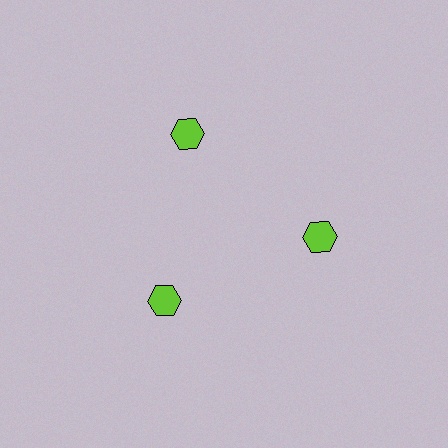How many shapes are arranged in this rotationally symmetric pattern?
There are 3 shapes, arranged in 3 groups of 1.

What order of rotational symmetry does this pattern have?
This pattern has 3-fold rotational symmetry.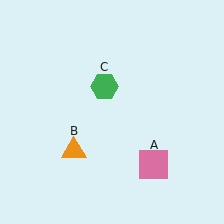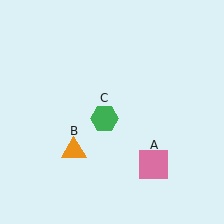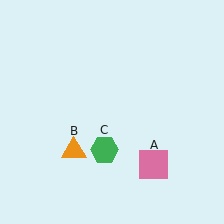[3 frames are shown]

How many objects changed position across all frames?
1 object changed position: green hexagon (object C).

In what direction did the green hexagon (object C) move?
The green hexagon (object C) moved down.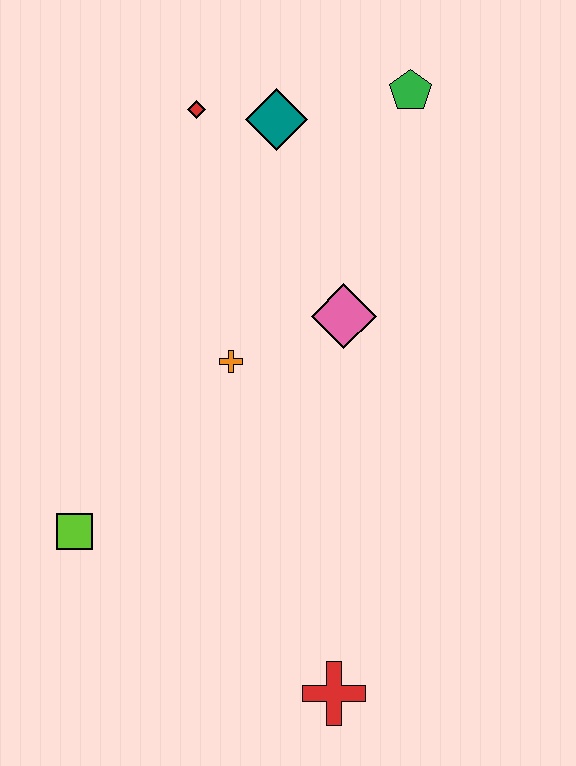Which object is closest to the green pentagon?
The teal diamond is closest to the green pentagon.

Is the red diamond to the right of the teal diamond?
No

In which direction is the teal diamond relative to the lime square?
The teal diamond is above the lime square.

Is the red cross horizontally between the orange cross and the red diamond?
No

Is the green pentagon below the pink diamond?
No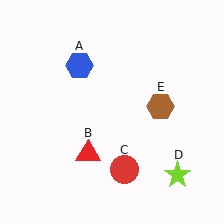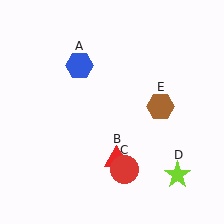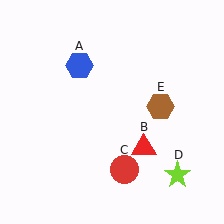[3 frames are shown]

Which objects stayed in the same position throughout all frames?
Blue hexagon (object A) and red circle (object C) and lime star (object D) and brown hexagon (object E) remained stationary.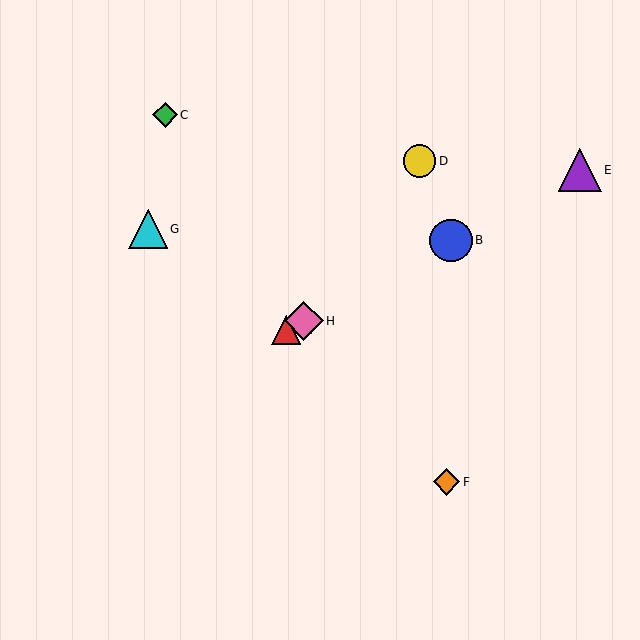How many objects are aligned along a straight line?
4 objects (A, B, E, H) are aligned along a straight line.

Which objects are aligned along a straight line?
Objects A, B, E, H are aligned along a straight line.